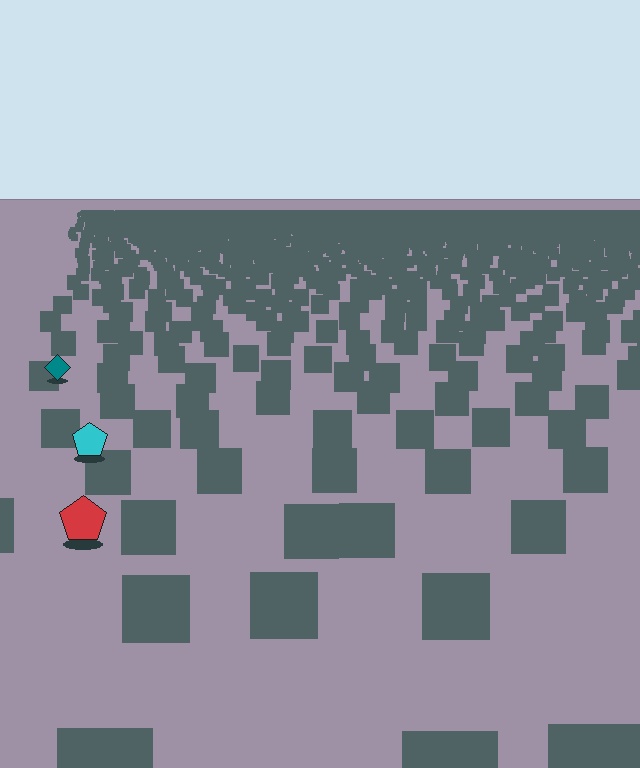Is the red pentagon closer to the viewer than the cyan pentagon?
Yes. The red pentagon is closer — you can tell from the texture gradient: the ground texture is coarser near it.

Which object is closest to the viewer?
The red pentagon is closest. The texture marks near it are larger and more spread out.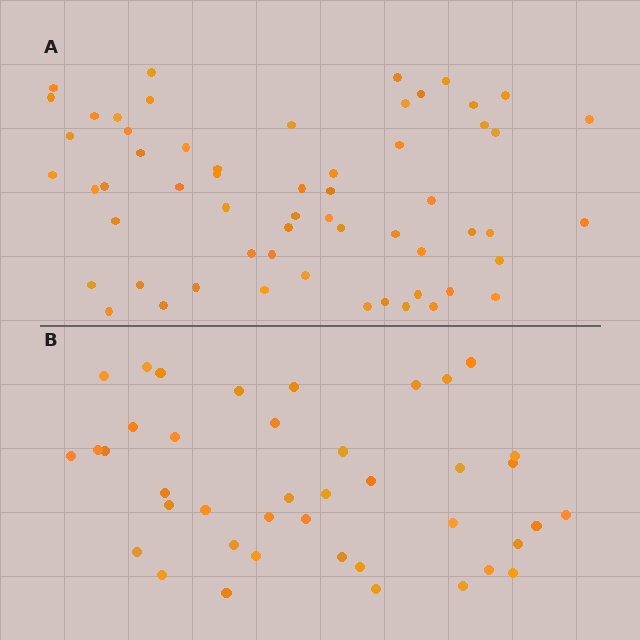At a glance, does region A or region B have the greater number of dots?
Region A (the top region) has more dots.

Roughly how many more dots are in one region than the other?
Region A has approximately 20 more dots than region B.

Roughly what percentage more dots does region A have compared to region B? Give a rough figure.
About 45% more.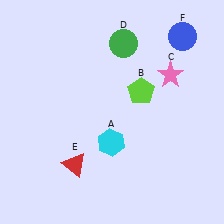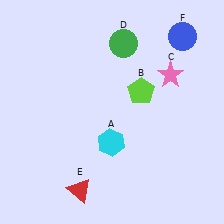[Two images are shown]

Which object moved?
The red triangle (E) moved down.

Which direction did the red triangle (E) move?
The red triangle (E) moved down.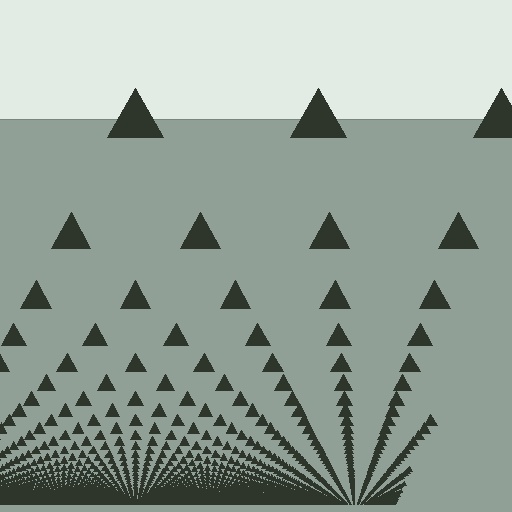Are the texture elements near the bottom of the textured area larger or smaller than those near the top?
Smaller. The gradient is inverted — elements near the bottom are smaller and denser.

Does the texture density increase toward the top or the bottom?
Density increases toward the bottom.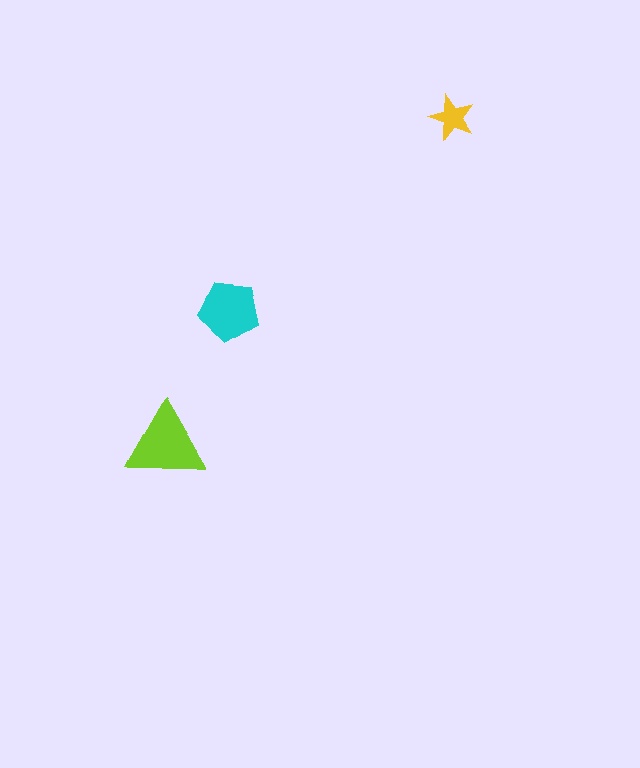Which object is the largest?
The lime triangle.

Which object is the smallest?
The yellow star.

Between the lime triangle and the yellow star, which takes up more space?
The lime triangle.